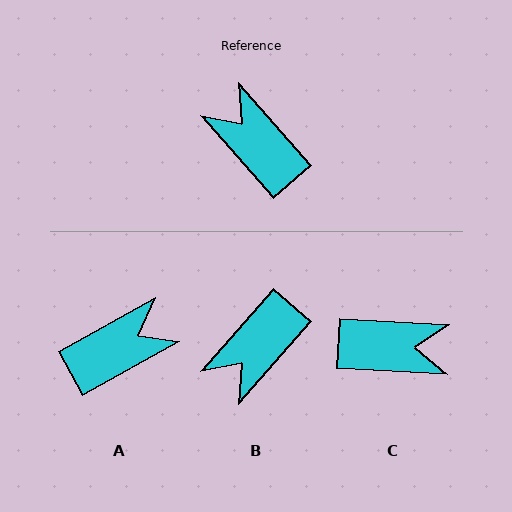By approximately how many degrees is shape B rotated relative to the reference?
Approximately 98 degrees counter-clockwise.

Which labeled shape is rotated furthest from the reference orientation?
C, about 134 degrees away.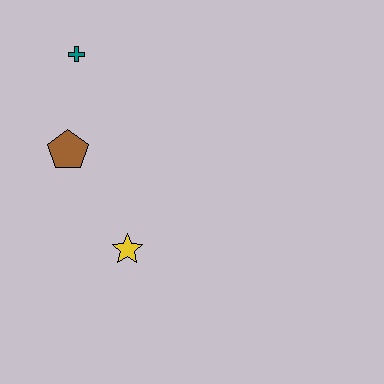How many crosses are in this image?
There is 1 cross.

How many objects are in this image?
There are 3 objects.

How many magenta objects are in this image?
There are no magenta objects.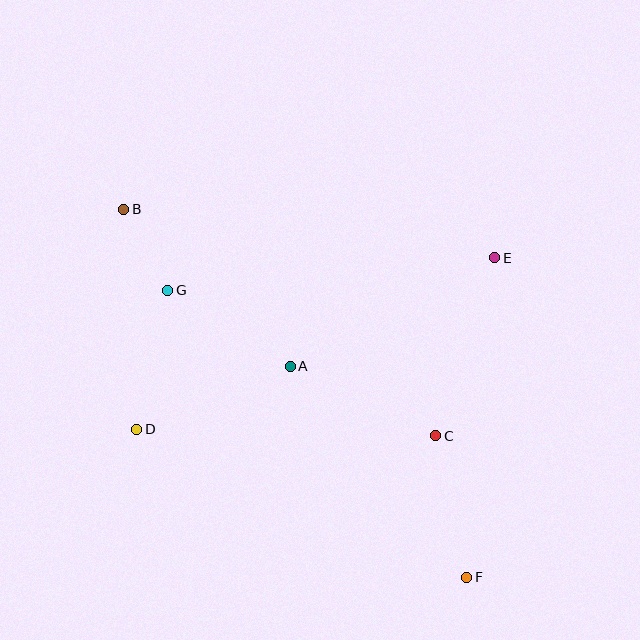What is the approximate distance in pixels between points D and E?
The distance between D and E is approximately 397 pixels.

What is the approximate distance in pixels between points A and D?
The distance between A and D is approximately 166 pixels.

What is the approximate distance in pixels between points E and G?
The distance between E and G is approximately 329 pixels.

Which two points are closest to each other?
Points B and G are closest to each other.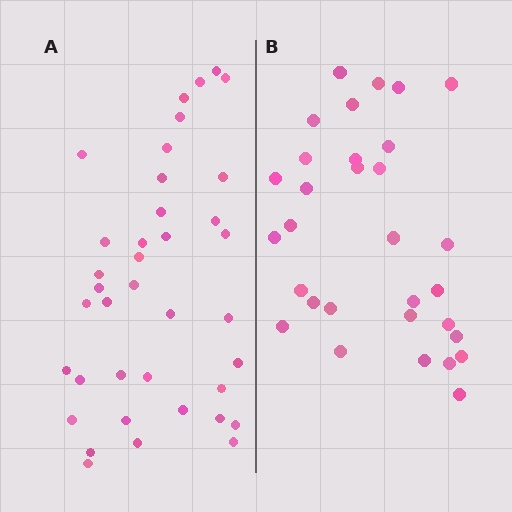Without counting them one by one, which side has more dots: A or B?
Region A (the left region) has more dots.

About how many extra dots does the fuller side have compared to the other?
Region A has roughly 8 or so more dots than region B.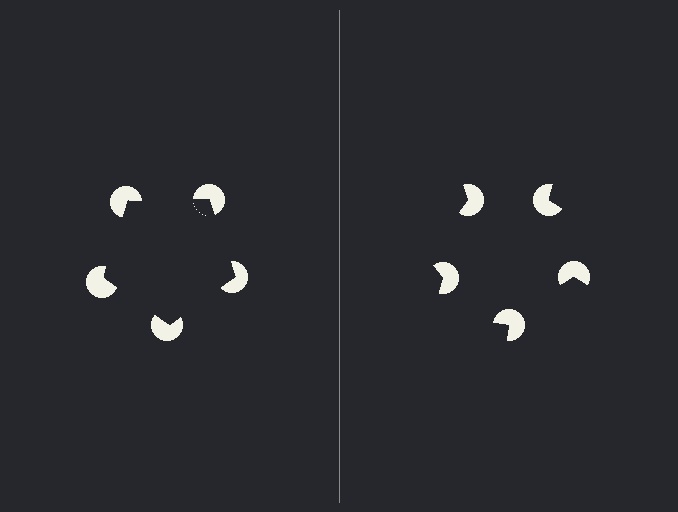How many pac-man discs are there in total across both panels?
10 — 5 on each side.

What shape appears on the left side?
An illusory pentagon.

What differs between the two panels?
The pac-man discs are positioned identically on both sides; only the wedge orientations differ. On the left they align to a pentagon; on the right they are misaligned.